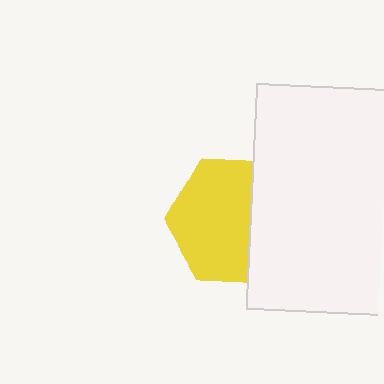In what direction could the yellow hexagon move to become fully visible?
The yellow hexagon could move left. That would shift it out from behind the white rectangle entirely.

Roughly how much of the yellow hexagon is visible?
Most of it is visible (roughly 65%).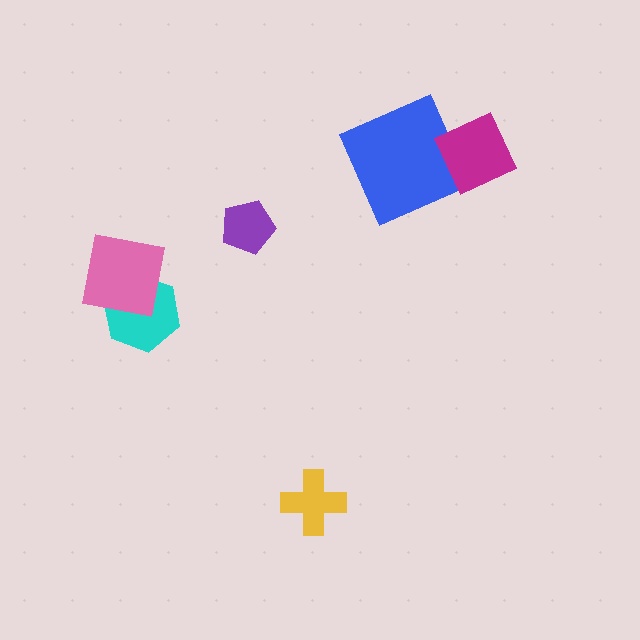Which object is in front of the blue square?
The magenta diamond is in front of the blue square.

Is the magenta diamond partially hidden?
No, no other shape covers it.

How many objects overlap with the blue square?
1 object overlaps with the blue square.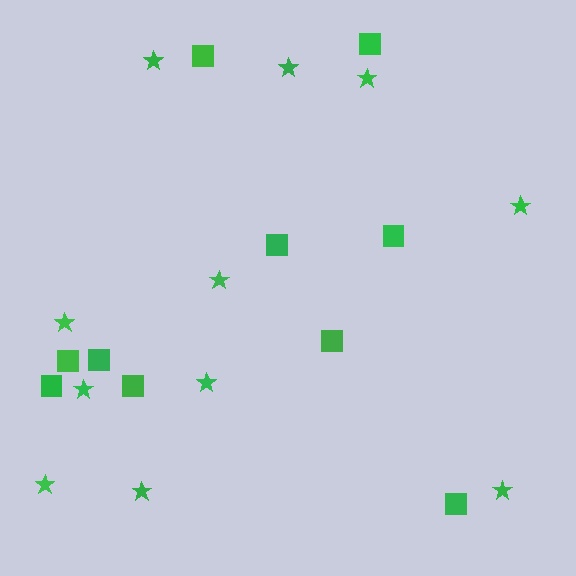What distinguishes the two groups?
There are 2 groups: one group of stars (11) and one group of squares (10).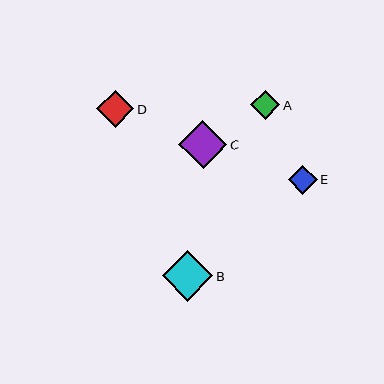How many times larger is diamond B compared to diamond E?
Diamond B is approximately 1.7 times the size of diamond E.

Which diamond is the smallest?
Diamond A is the smallest with a size of approximately 29 pixels.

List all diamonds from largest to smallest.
From largest to smallest: B, C, D, E, A.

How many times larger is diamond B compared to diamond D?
Diamond B is approximately 1.4 times the size of diamond D.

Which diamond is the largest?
Diamond B is the largest with a size of approximately 51 pixels.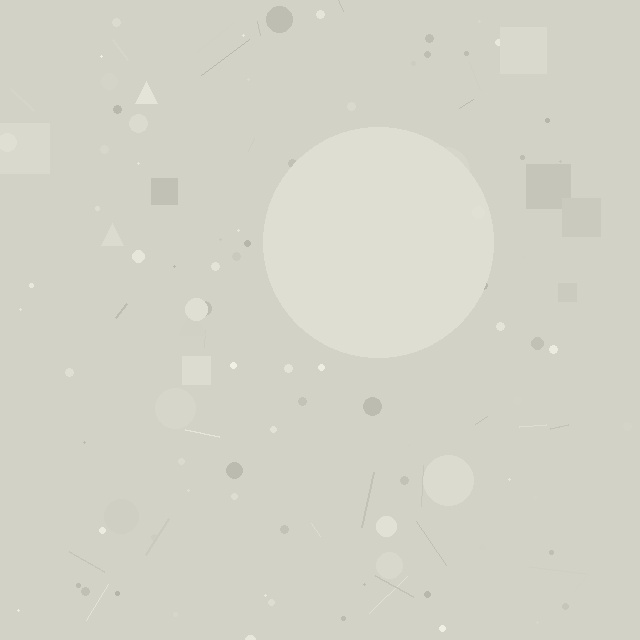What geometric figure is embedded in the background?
A circle is embedded in the background.